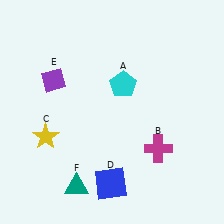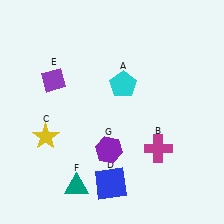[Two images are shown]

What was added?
A purple hexagon (G) was added in Image 2.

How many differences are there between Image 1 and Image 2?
There is 1 difference between the two images.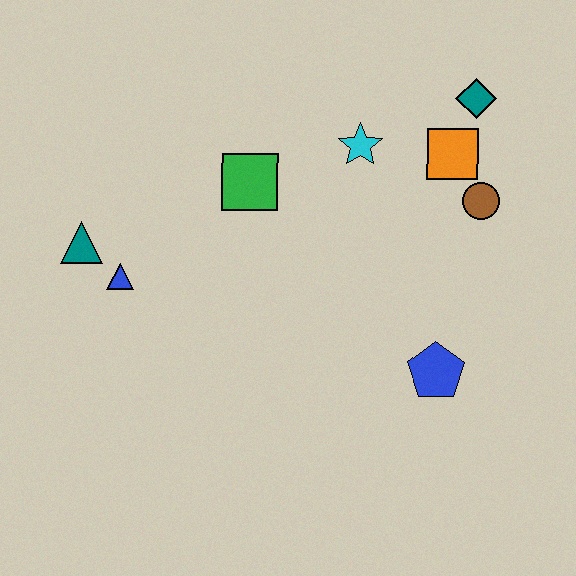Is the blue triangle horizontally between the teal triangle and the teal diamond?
Yes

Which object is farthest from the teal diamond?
The teal triangle is farthest from the teal diamond.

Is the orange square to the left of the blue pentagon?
No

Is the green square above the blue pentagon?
Yes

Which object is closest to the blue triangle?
The teal triangle is closest to the blue triangle.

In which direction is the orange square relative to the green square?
The orange square is to the right of the green square.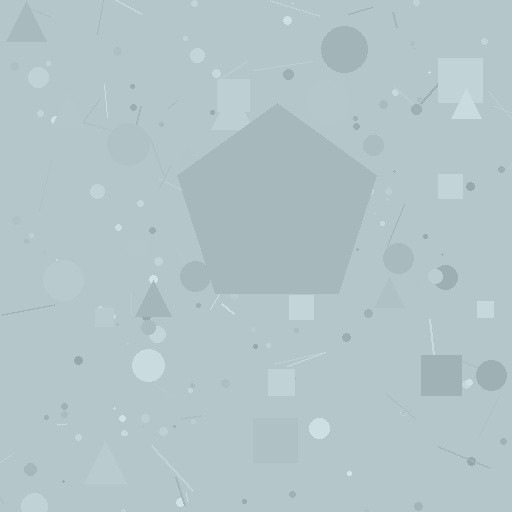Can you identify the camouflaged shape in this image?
The camouflaged shape is a pentagon.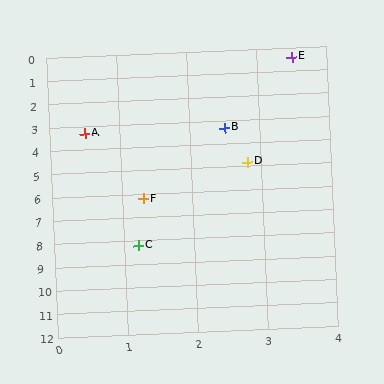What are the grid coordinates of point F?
Point F is at approximately (1.3, 6.2).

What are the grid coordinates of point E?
Point E is at approximately (3.5, 0.4).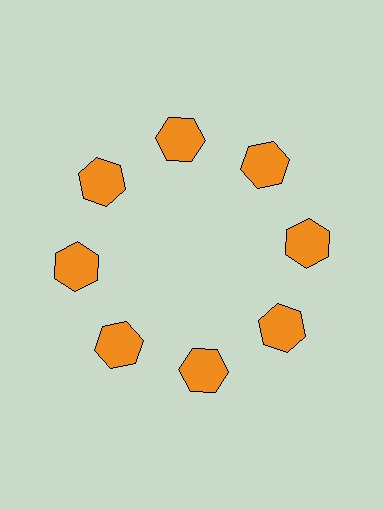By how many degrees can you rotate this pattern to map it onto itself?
The pattern maps onto itself every 45 degrees of rotation.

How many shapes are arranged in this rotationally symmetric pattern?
There are 8 shapes, arranged in 8 groups of 1.